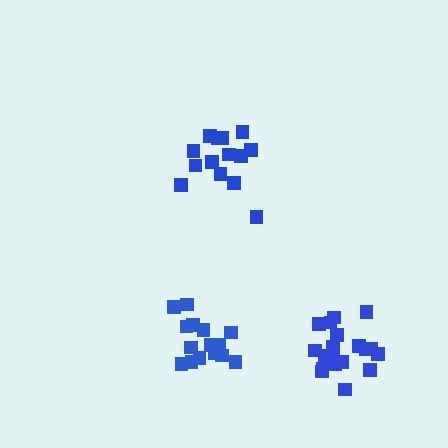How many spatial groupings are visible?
There are 3 spatial groupings.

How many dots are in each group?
Group 1: 17 dots, Group 2: 14 dots, Group 3: 19 dots (50 total).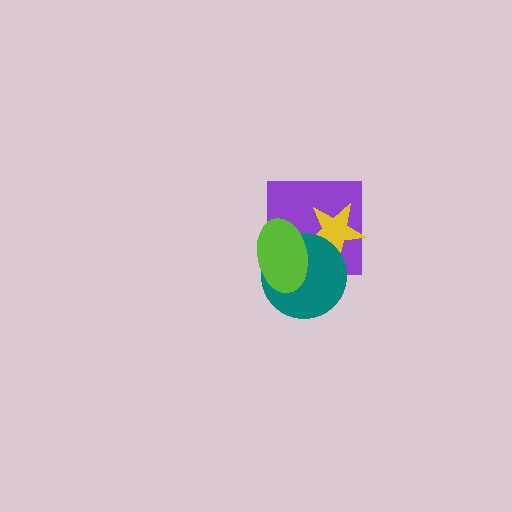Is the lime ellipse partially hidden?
No, no other shape covers it.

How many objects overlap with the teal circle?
3 objects overlap with the teal circle.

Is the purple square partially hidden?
Yes, it is partially covered by another shape.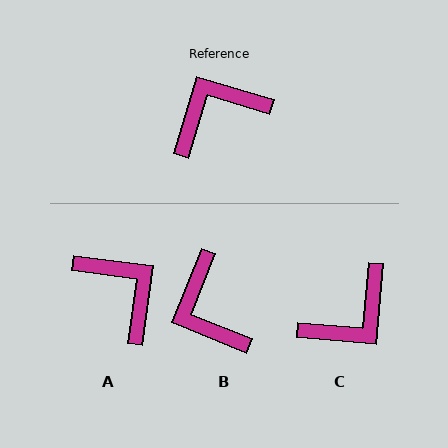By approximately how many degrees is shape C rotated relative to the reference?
Approximately 168 degrees clockwise.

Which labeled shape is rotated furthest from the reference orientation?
C, about 168 degrees away.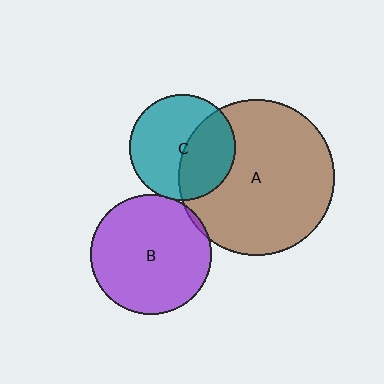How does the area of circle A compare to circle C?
Approximately 2.2 times.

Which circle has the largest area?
Circle A (brown).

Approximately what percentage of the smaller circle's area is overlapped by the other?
Approximately 5%.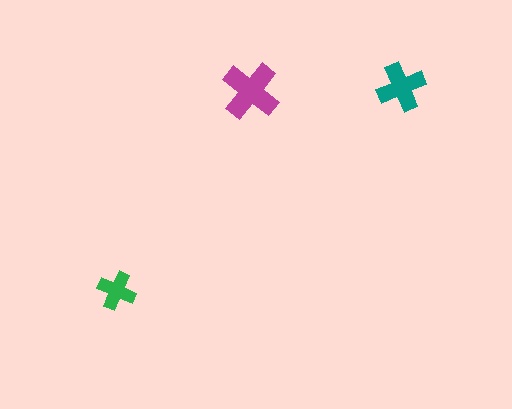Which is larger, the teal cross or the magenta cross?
The magenta one.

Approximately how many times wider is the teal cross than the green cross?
About 1.5 times wider.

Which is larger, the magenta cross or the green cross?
The magenta one.